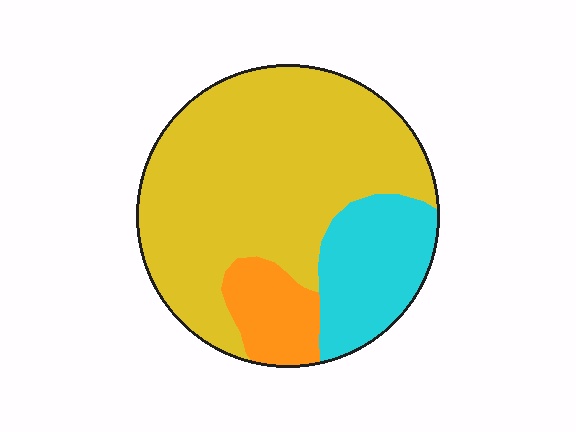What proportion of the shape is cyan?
Cyan covers 20% of the shape.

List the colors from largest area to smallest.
From largest to smallest: yellow, cyan, orange.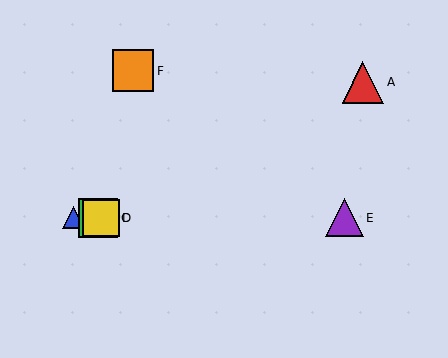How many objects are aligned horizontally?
4 objects (B, C, D, E) are aligned horizontally.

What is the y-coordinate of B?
Object B is at y≈218.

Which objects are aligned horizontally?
Objects B, C, D, E are aligned horizontally.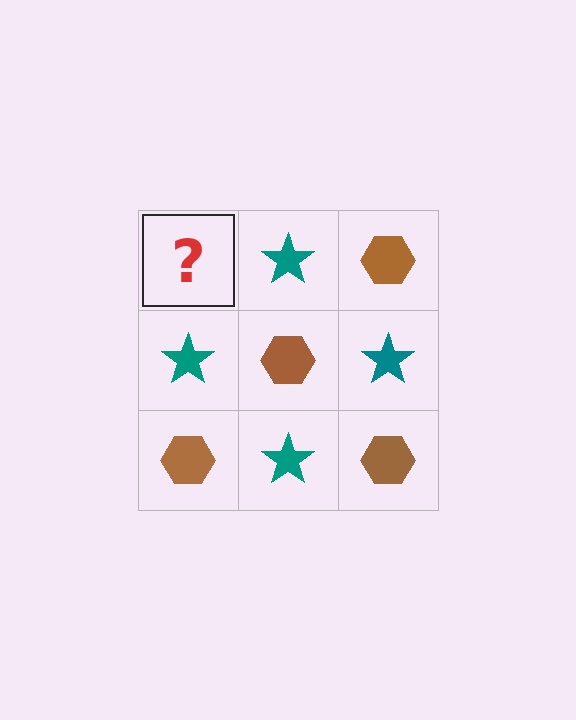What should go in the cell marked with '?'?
The missing cell should contain a brown hexagon.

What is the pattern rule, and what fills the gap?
The rule is that it alternates brown hexagon and teal star in a checkerboard pattern. The gap should be filled with a brown hexagon.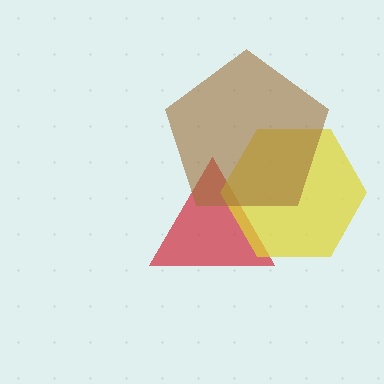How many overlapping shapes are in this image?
There are 3 overlapping shapes in the image.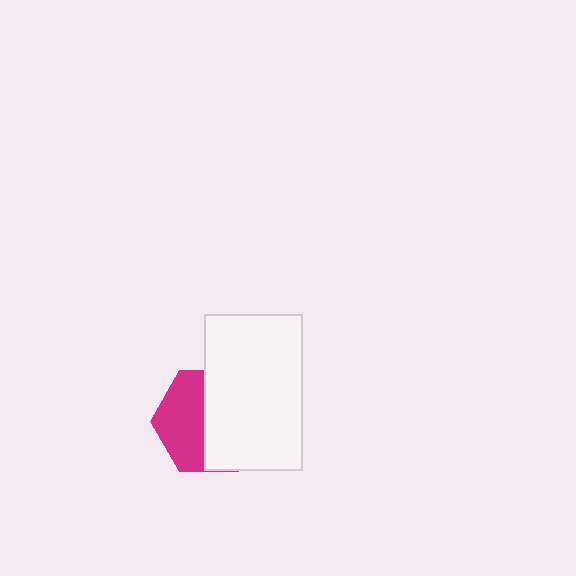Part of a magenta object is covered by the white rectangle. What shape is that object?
It is a hexagon.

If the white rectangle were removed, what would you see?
You would see the complete magenta hexagon.